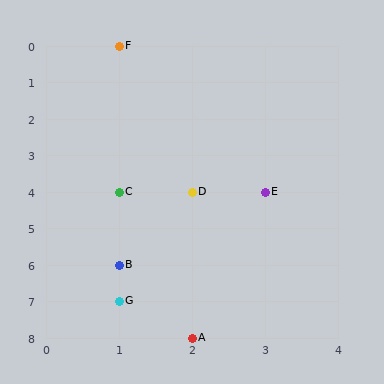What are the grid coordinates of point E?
Point E is at grid coordinates (3, 4).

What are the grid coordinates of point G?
Point G is at grid coordinates (1, 7).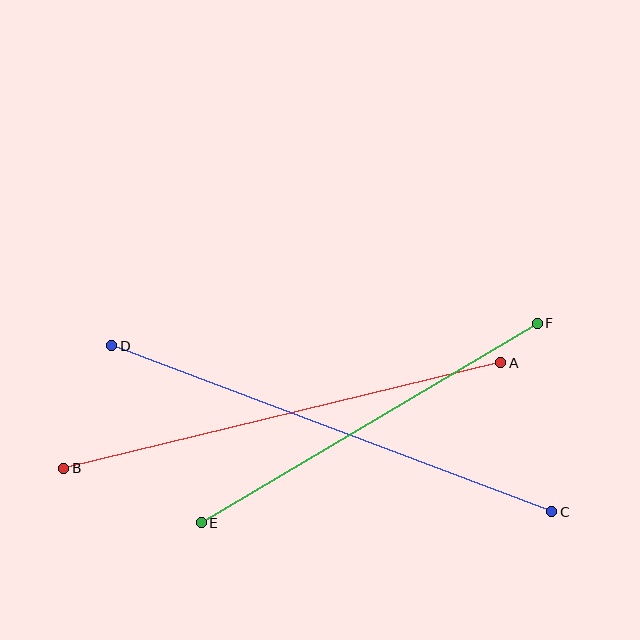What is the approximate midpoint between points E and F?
The midpoint is at approximately (369, 423) pixels.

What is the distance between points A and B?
The distance is approximately 449 pixels.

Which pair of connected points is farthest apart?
Points C and D are farthest apart.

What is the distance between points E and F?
The distance is approximately 391 pixels.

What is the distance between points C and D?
The distance is approximately 470 pixels.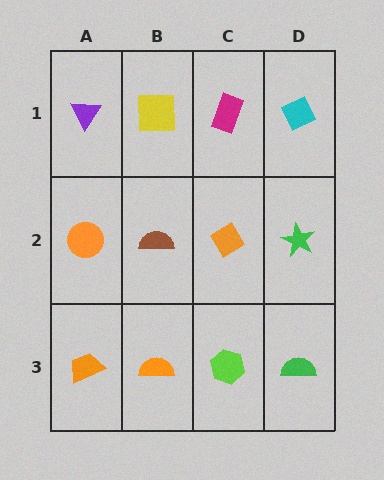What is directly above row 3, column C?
An orange diamond.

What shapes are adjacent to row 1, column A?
An orange circle (row 2, column A), a yellow square (row 1, column B).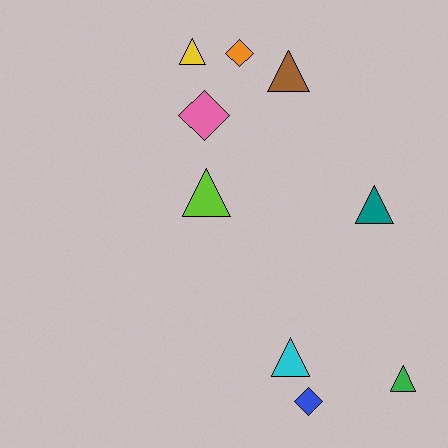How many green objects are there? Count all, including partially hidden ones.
There is 1 green object.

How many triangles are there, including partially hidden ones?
There are 6 triangles.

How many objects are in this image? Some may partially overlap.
There are 9 objects.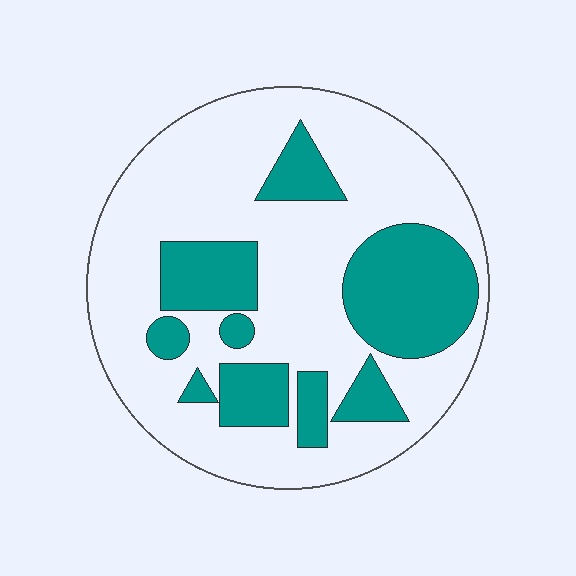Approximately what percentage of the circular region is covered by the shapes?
Approximately 30%.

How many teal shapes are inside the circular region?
9.